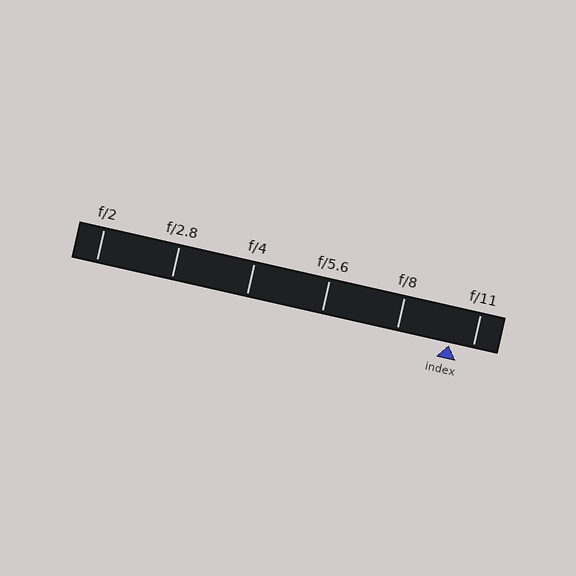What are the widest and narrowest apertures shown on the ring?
The widest aperture shown is f/2 and the narrowest is f/11.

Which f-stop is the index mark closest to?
The index mark is closest to f/11.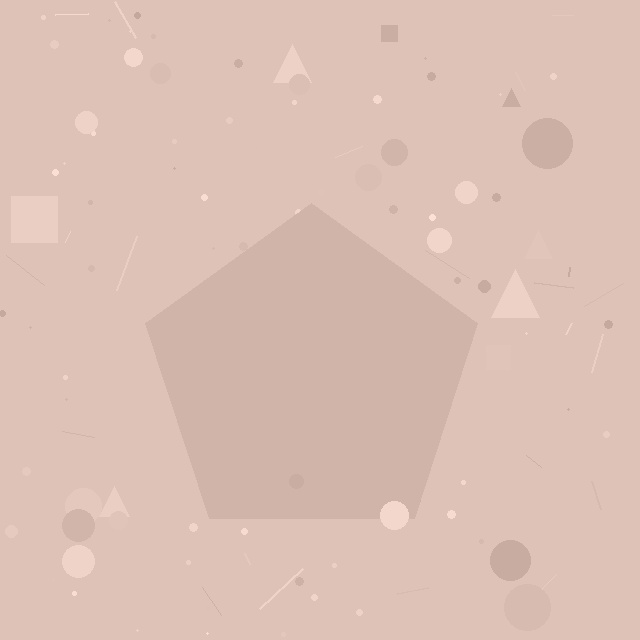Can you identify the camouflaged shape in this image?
The camouflaged shape is a pentagon.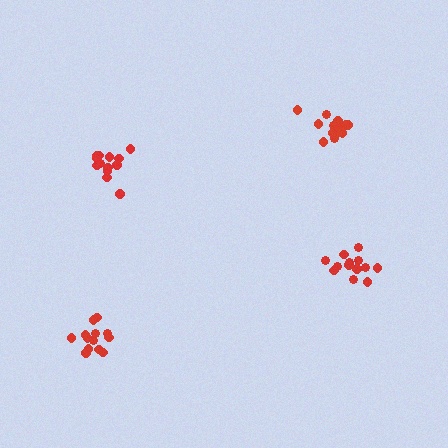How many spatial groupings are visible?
There are 4 spatial groupings.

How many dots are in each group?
Group 1: 13 dots, Group 2: 13 dots, Group 3: 13 dots, Group 4: 13 dots (52 total).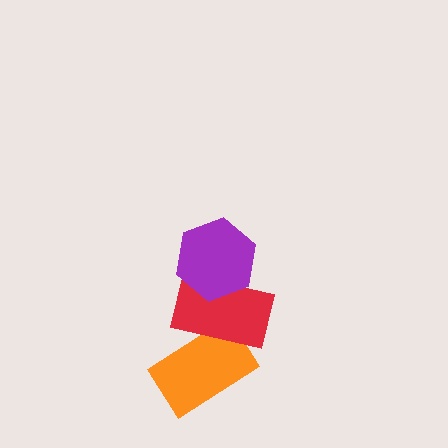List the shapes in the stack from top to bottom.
From top to bottom: the purple hexagon, the red rectangle, the orange rectangle.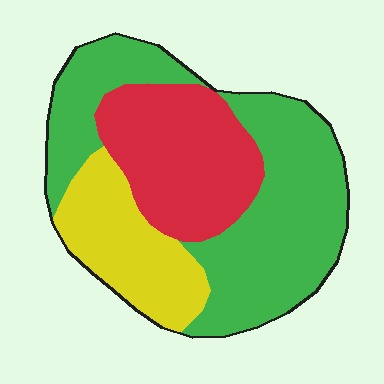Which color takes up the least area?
Yellow, at roughly 20%.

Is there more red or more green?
Green.